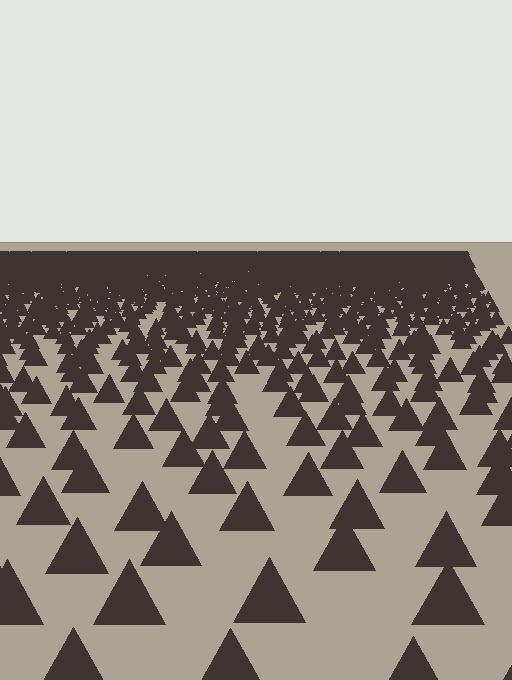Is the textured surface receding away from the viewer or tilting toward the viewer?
The surface is receding away from the viewer. Texture elements get smaller and denser toward the top.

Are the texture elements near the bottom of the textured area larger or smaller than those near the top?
Larger. Near the bottom, elements are closer to the viewer and appear at a bigger on-screen size.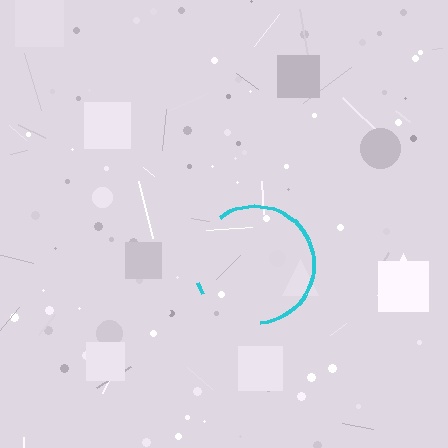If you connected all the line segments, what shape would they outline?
They would outline a circle.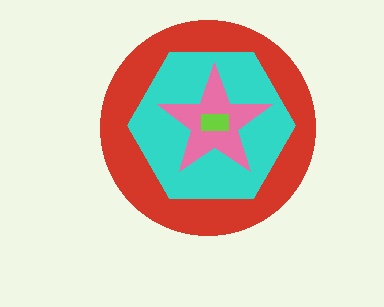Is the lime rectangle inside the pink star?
Yes.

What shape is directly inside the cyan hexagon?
The pink star.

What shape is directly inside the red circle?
The cyan hexagon.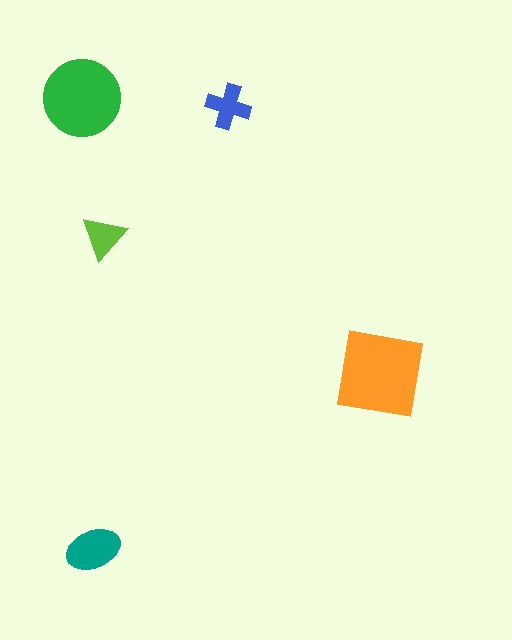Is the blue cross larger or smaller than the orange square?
Smaller.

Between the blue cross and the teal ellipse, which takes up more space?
The teal ellipse.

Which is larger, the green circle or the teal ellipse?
The green circle.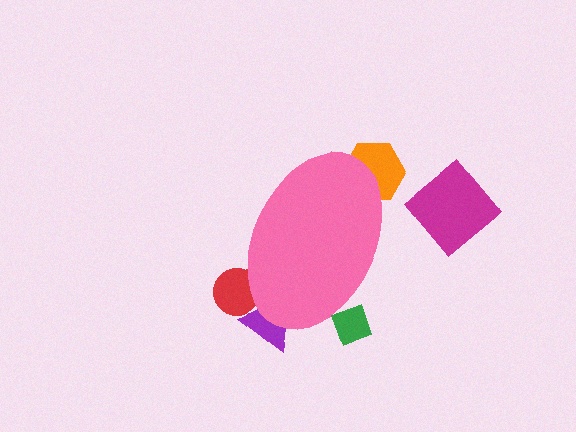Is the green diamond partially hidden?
Yes, the green diamond is partially hidden behind the pink ellipse.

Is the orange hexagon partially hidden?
Yes, the orange hexagon is partially hidden behind the pink ellipse.